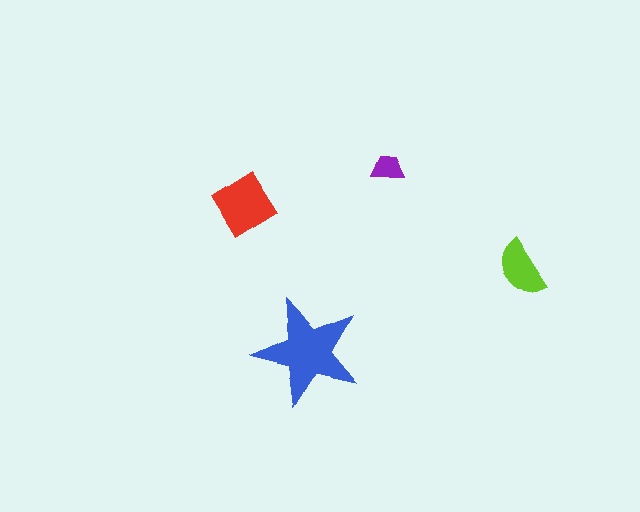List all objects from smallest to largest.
The purple trapezoid, the lime semicircle, the red diamond, the blue star.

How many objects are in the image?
There are 4 objects in the image.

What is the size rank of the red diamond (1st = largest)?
2nd.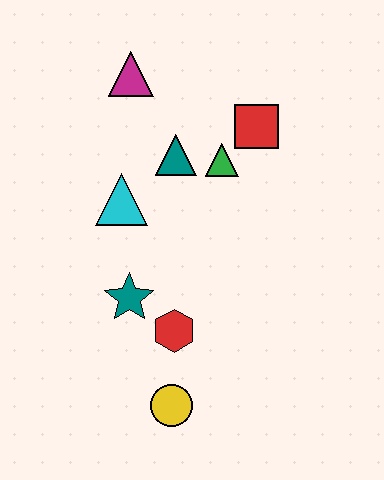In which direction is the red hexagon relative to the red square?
The red hexagon is below the red square.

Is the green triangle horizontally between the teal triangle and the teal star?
No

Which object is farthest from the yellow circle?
The magenta triangle is farthest from the yellow circle.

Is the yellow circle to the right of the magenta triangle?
Yes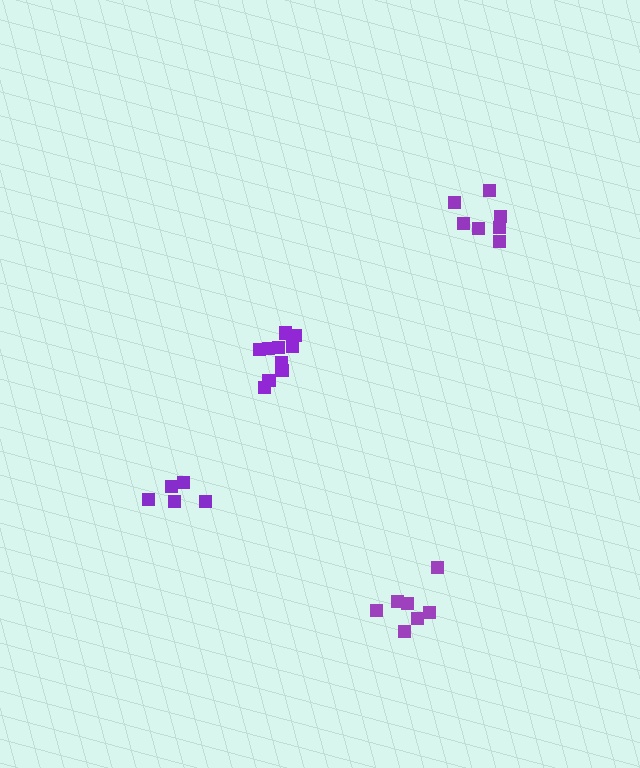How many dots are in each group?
Group 1: 5 dots, Group 2: 10 dots, Group 3: 7 dots, Group 4: 7 dots (29 total).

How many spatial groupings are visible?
There are 4 spatial groupings.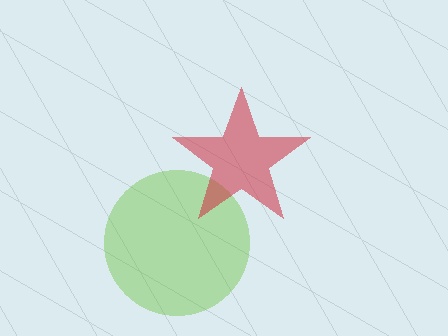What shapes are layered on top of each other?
The layered shapes are: a lime circle, a red star.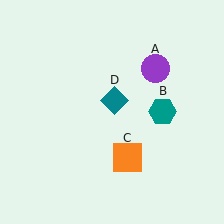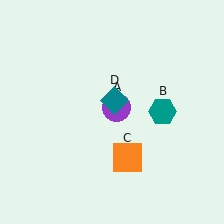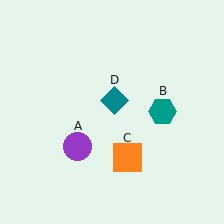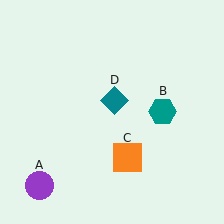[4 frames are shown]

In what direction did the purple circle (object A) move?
The purple circle (object A) moved down and to the left.